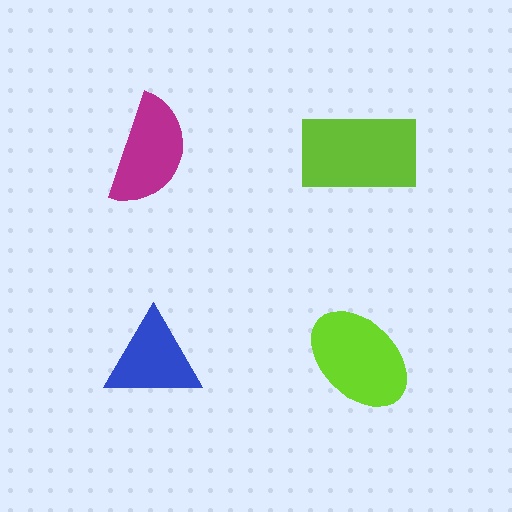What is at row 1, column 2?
A lime rectangle.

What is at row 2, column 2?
A lime ellipse.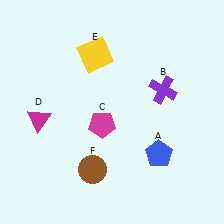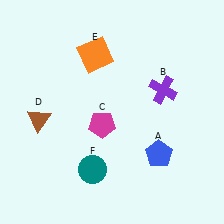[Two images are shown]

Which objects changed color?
D changed from magenta to brown. E changed from yellow to orange. F changed from brown to teal.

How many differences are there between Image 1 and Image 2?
There are 3 differences between the two images.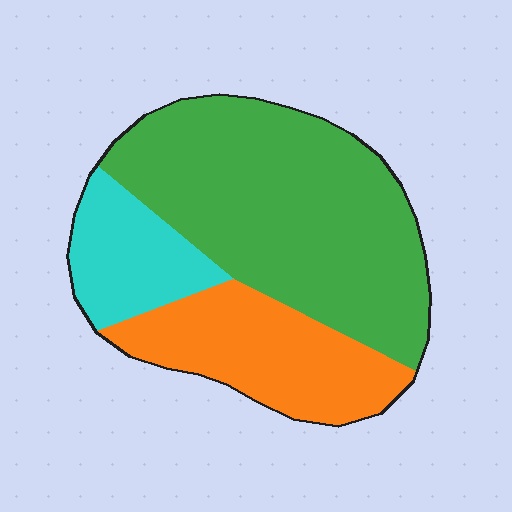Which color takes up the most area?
Green, at roughly 55%.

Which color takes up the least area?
Cyan, at roughly 15%.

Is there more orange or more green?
Green.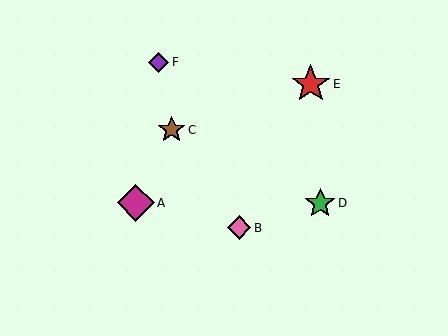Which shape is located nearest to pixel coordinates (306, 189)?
The green star (labeled D) at (320, 203) is nearest to that location.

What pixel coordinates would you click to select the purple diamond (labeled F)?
Click at (158, 63) to select the purple diamond F.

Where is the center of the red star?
The center of the red star is at (311, 84).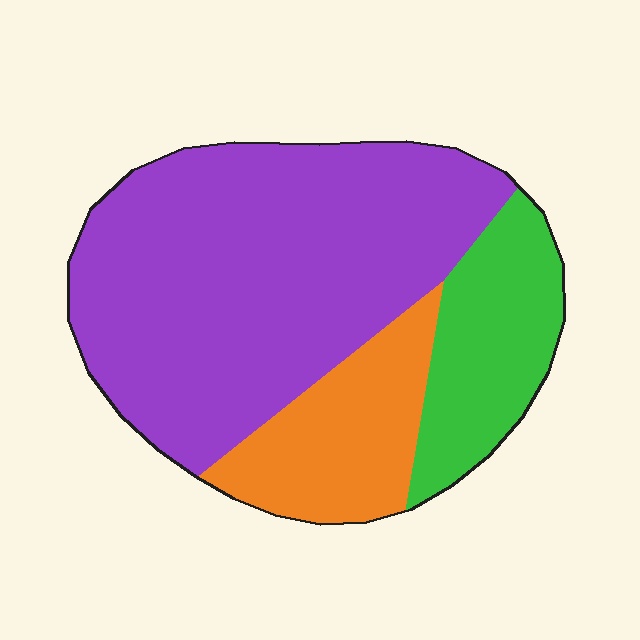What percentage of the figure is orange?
Orange takes up about one fifth (1/5) of the figure.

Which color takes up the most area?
Purple, at roughly 60%.